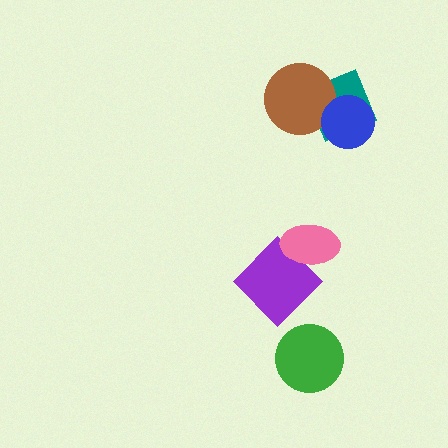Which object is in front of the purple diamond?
The pink ellipse is in front of the purple diamond.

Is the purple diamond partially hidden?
Yes, it is partially covered by another shape.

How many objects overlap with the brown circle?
2 objects overlap with the brown circle.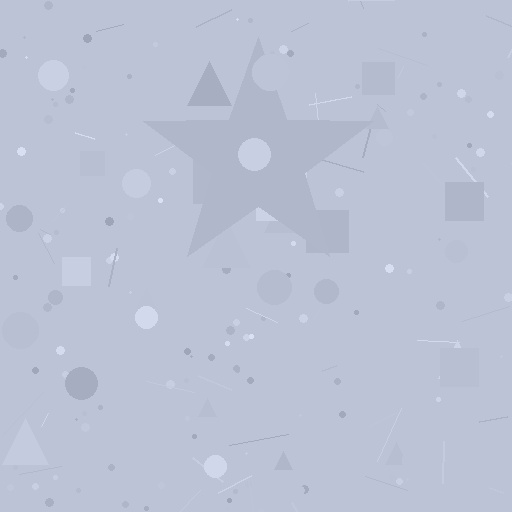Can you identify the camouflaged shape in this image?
The camouflaged shape is a star.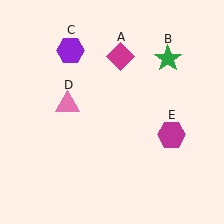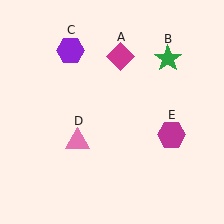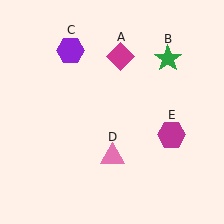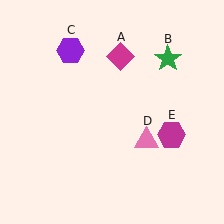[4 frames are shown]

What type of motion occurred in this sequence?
The pink triangle (object D) rotated counterclockwise around the center of the scene.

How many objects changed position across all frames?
1 object changed position: pink triangle (object D).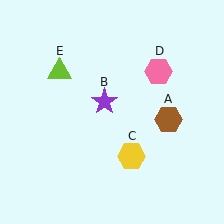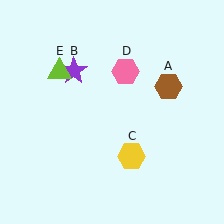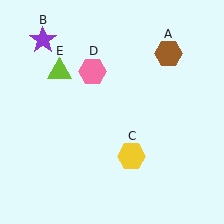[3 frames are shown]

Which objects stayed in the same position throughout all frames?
Yellow hexagon (object C) and lime triangle (object E) remained stationary.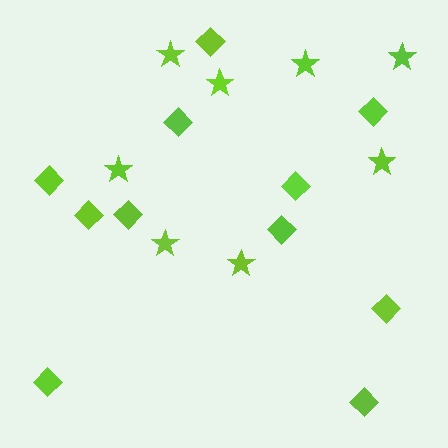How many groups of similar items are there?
There are 2 groups: one group of diamonds (11) and one group of stars (8).